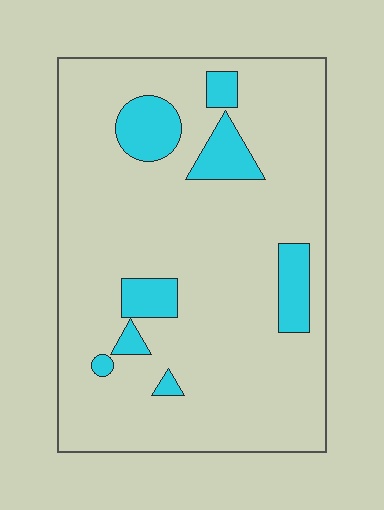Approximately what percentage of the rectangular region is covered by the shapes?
Approximately 15%.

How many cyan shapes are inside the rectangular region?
8.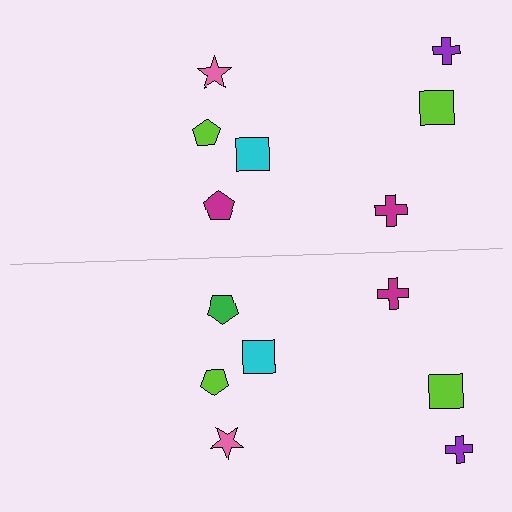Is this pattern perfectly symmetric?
No, the pattern is not perfectly symmetric. The green pentagon on the bottom side breaks the symmetry — its mirror counterpart is magenta.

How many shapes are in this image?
There are 14 shapes in this image.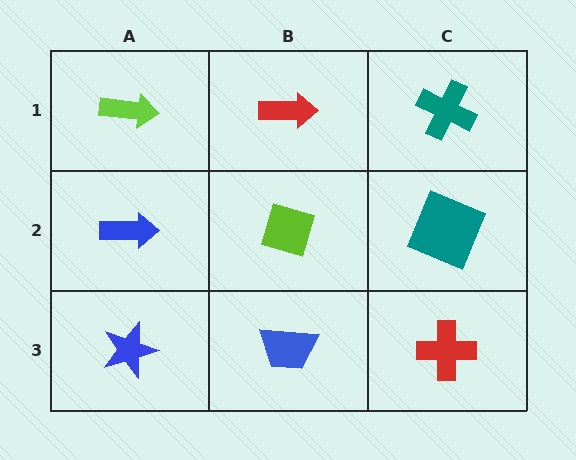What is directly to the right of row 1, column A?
A red arrow.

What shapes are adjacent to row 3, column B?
A lime diamond (row 2, column B), a blue star (row 3, column A), a red cross (row 3, column C).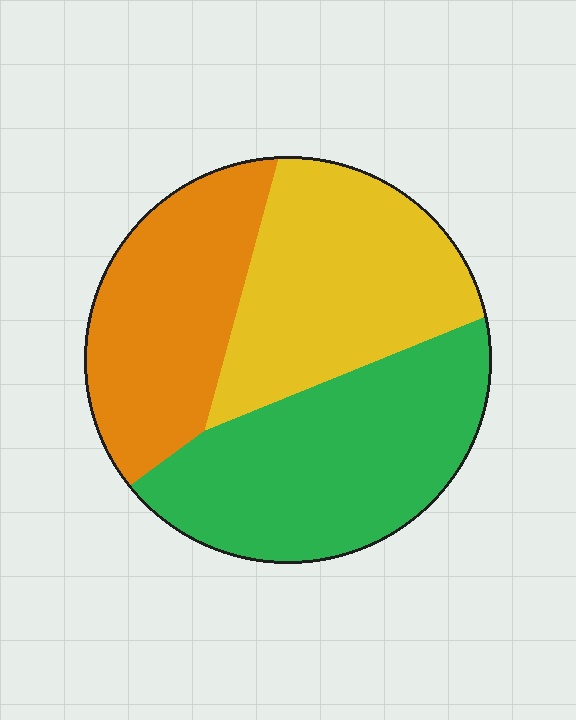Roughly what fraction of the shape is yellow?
Yellow covers 33% of the shape.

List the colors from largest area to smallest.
From largest to smallest: green, yellow, orange.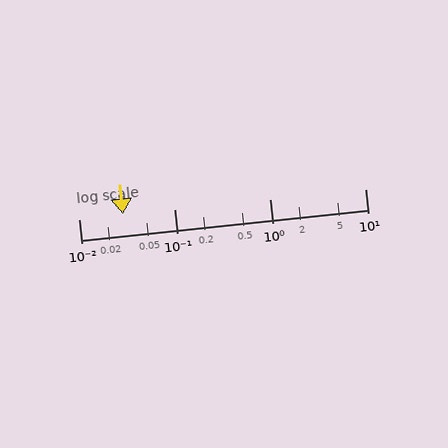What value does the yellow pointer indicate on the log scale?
The pointer indicates approximately 0.029.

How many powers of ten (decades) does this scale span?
The scale spans 3 decades, from 0.01 to 10.